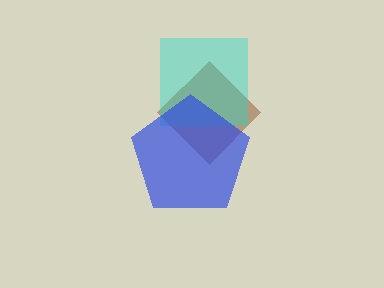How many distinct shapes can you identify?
There are 3 distinct shapes: a brown diamond, a cyan square, a blue pentagon.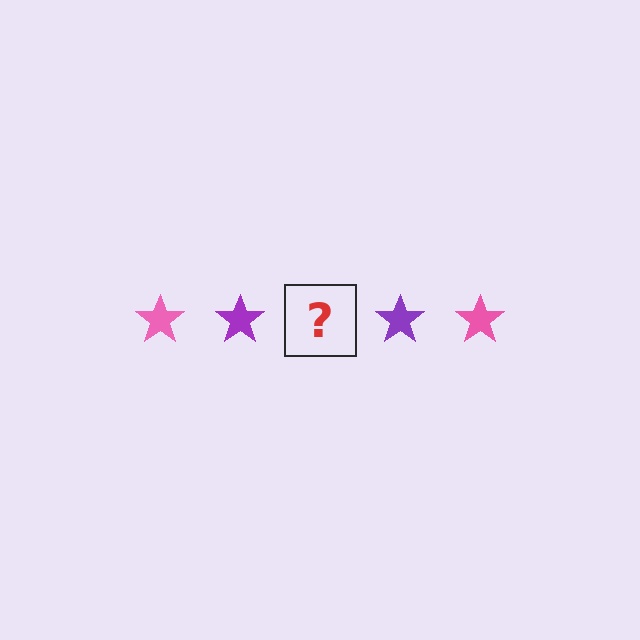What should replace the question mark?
The question mark should be replaced with a pink star.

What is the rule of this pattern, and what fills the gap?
The rule is that the pattern cycles through pink, purple stars. The gap should be filled with a pink star.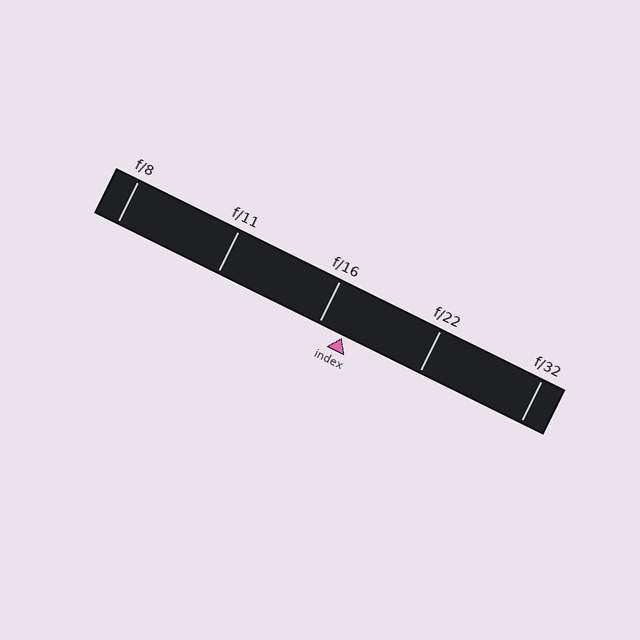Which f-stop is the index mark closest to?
The index mark is closest to f/16.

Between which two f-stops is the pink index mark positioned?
The index mark is between f/16 and f/22.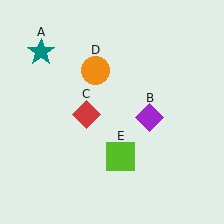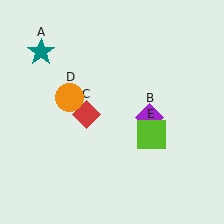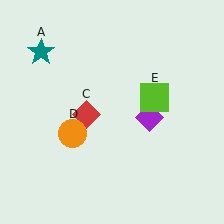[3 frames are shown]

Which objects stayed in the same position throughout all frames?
Teal star (object A) and purple diamond (object B) and red diamond (object C) remained stationary.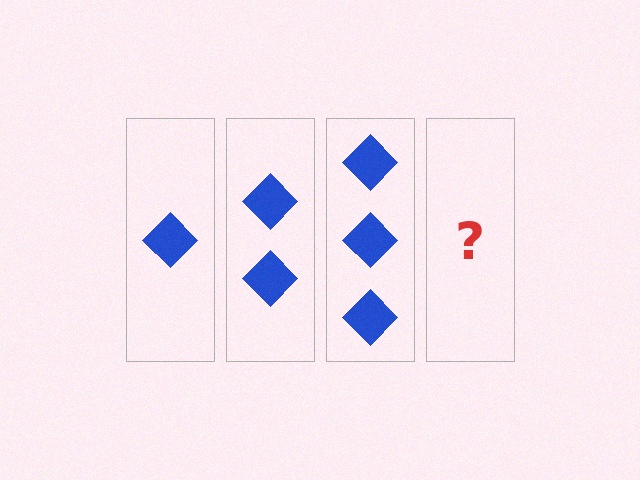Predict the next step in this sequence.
The next step is 4 diamonds.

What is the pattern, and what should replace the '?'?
The pattern is that each step adds one more diamond. The '?' should be 4 diamonds.